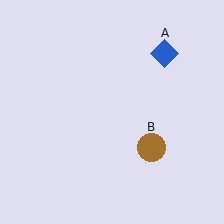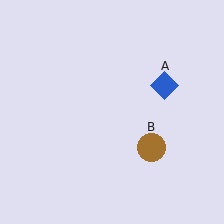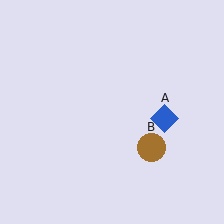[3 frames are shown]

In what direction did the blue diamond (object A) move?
The blue diamond (object A) moved down.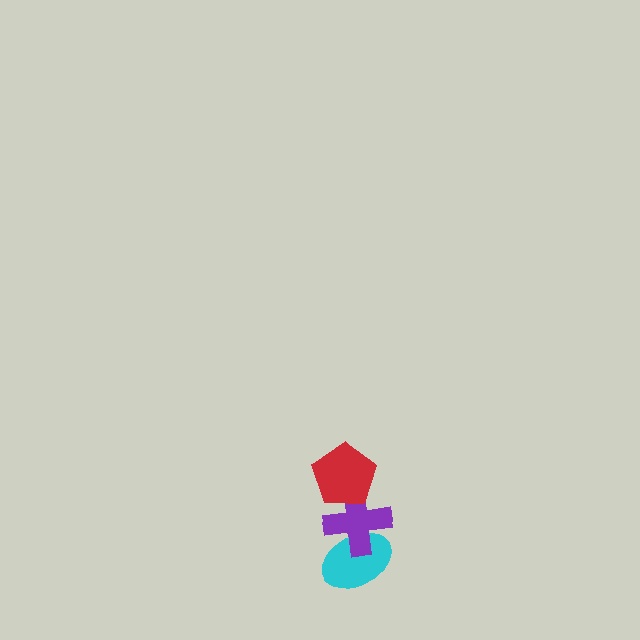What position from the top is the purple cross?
The purple cross is 2nd from the top.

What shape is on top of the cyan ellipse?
The purple cross is on top of the cyan ellipse.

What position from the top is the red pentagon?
The red pentagon is 1st from the top.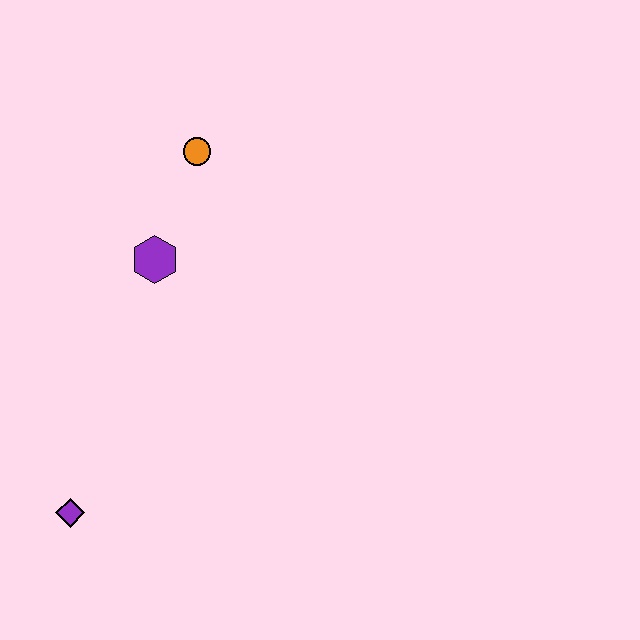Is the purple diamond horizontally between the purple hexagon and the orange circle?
No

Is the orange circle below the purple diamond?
No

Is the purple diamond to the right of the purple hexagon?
No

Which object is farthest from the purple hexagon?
The purple diamond is farthest from the purple hexagon.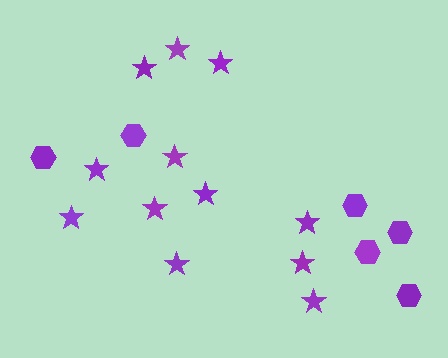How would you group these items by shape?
There are 2 groups: one group of stars (12) and one group of hexagons (6).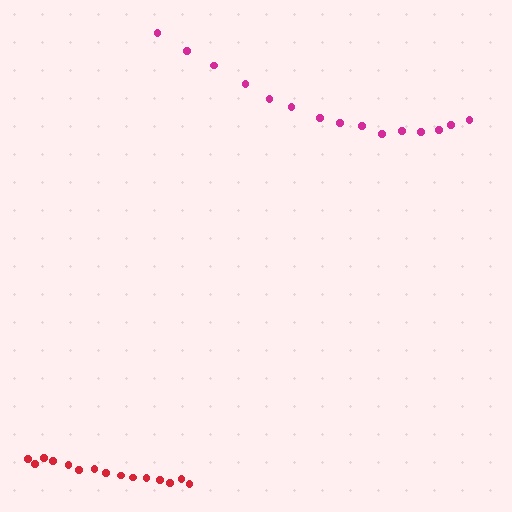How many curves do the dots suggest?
There are 2 distinct paths.